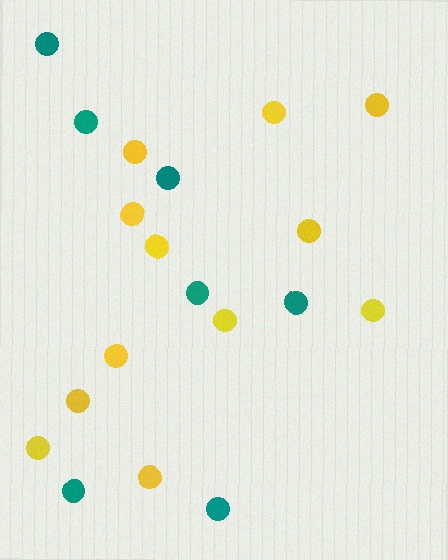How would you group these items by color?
There are 2 groups: one group of yellow circles (12) and one group of teal circles (7).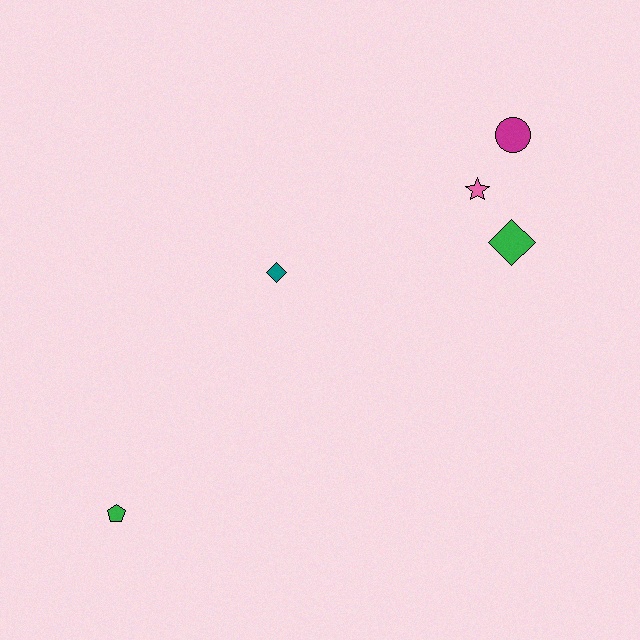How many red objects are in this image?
There are no red objects.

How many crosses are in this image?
There are no crosses.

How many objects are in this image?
There are 5 objects.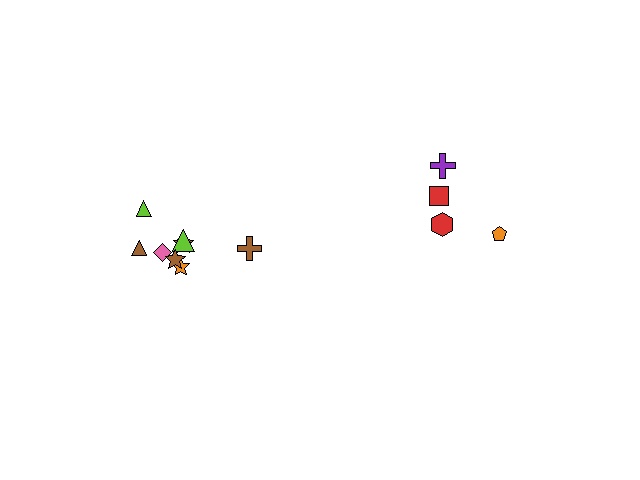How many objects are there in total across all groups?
There are 12 objects.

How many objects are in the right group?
There are 4 objects.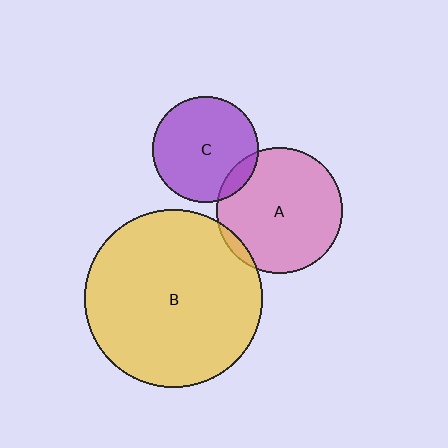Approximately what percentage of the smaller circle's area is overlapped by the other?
Approximately 10%.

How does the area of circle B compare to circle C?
Approximately 2.8 times.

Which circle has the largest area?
Circle B (yellow).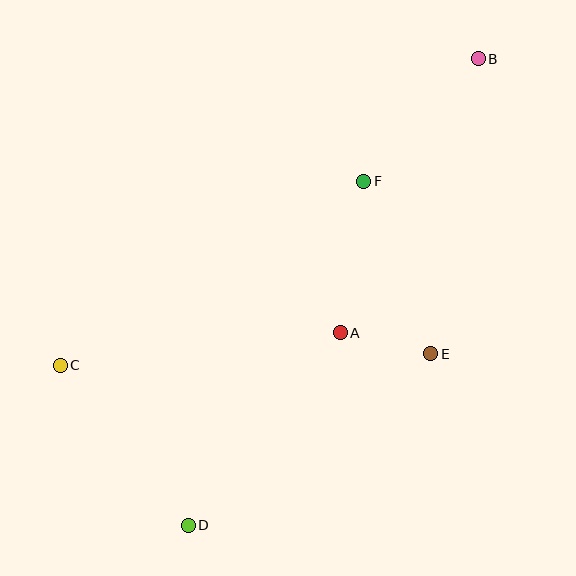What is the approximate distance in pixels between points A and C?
The distance between A and C is approximately 282 pixels.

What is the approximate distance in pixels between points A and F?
The distance between A and F is approximately 154 pixels.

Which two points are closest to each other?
Points A and E are closest to each other.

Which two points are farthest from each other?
Points B and D are farthest from each other.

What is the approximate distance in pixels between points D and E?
The distance between D and E is approximately 297 pixels.